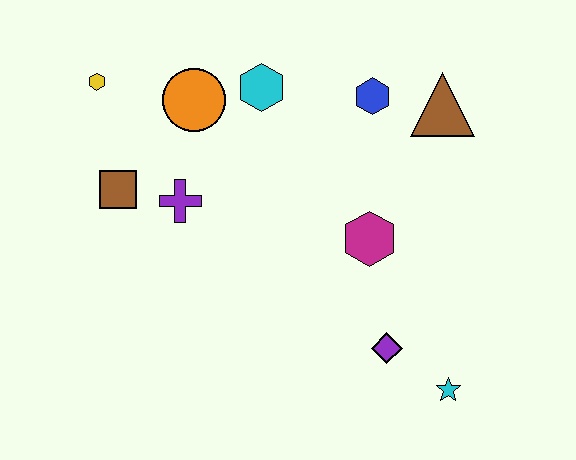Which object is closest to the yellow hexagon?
The orange circle is closest to the yellow hexagon.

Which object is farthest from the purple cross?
The cyan star is farthest from the purple cross.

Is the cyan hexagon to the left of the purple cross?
No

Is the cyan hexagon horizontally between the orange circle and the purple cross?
No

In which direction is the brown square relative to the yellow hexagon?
The brown square is below the yellow hexagon.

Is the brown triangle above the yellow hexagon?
No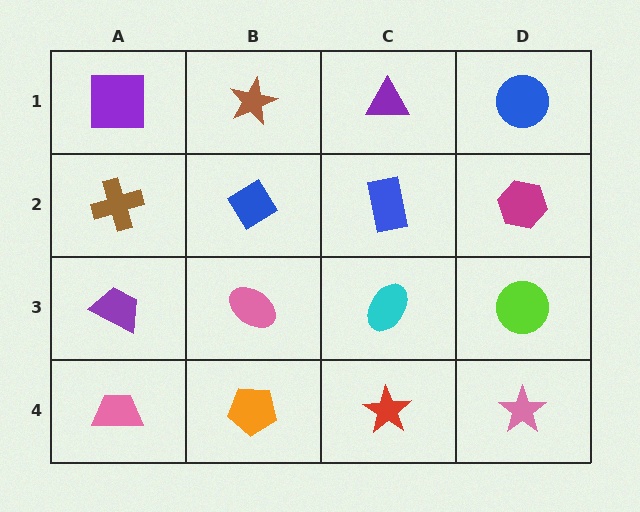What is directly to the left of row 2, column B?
A brown cross.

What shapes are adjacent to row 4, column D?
A lime circle (row 3, column D), a red star (row 4, column C).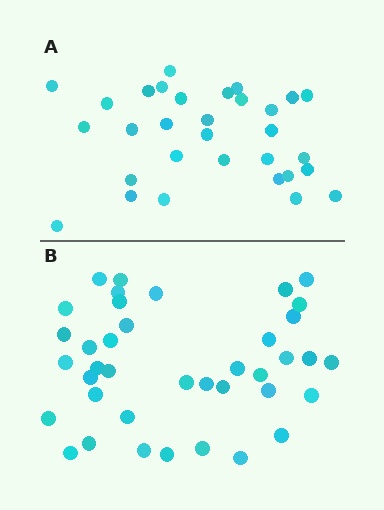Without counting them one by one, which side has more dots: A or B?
Region B (the bottom region) has more dots.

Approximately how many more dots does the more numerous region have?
Region B has roughly 8 or so more dots than region A.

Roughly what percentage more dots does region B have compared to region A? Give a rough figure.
About 25% more.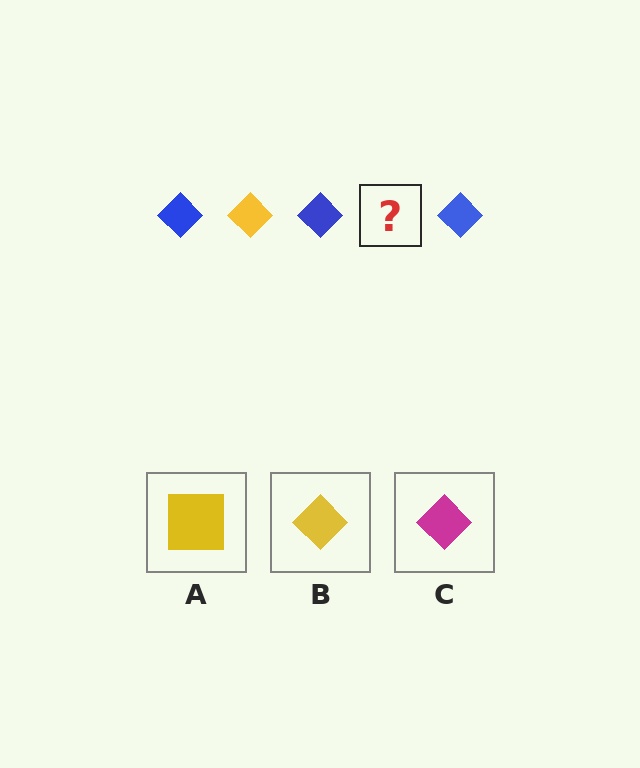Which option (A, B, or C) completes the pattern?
B.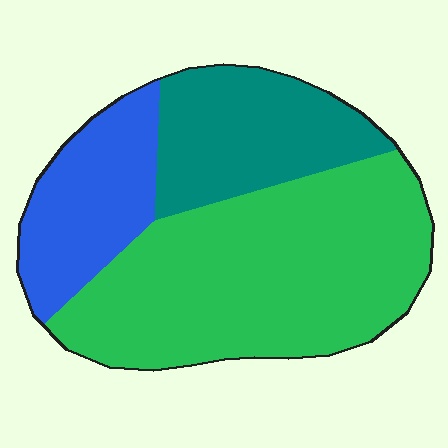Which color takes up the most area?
Green, at roughly 55%.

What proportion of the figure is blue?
Blue takes up about one fifth (1/5) of the figure.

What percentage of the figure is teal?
Teal takes up about one quarter (1/4) of the figure.